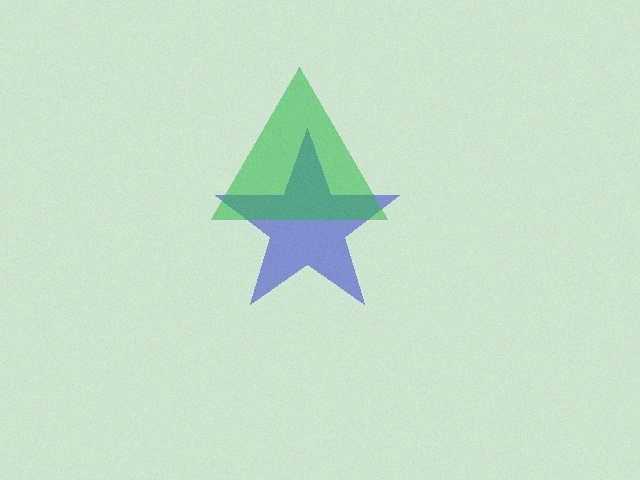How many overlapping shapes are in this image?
There are 2 overlapping shapes in the image.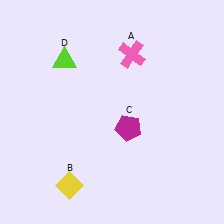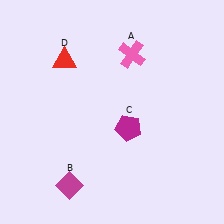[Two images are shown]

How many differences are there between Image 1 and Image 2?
There are 2 differences between the two images.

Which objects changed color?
B changed from yellow to magenta. D changed from lime to red.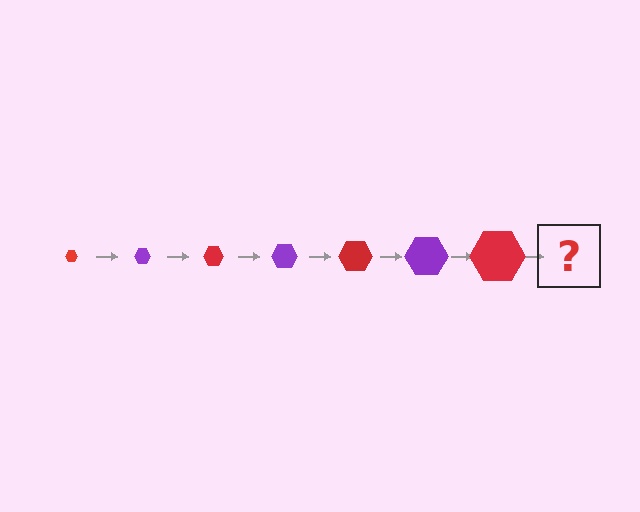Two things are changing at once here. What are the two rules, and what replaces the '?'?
The two rules are that the hexagon grows larger each step and the color cycles through red and purple. The '?' should be a purple hexagon, larger than the previous one.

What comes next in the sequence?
The next element should be a purple hexagon, larger than the previous one.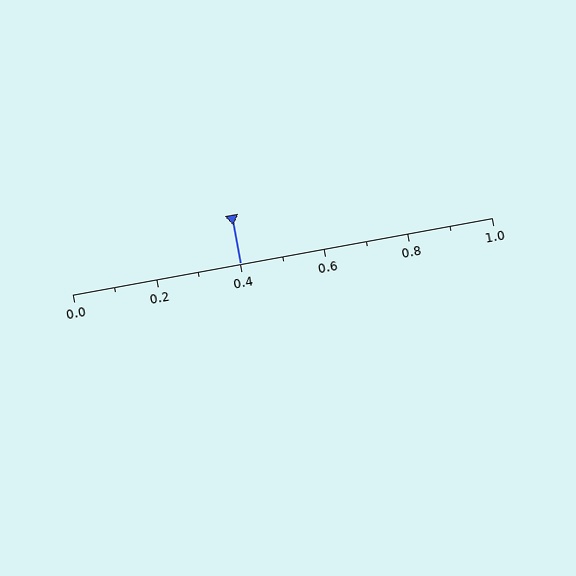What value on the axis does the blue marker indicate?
The marker indicates approximately 0.4.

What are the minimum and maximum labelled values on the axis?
The axis runs from 0.0 to 1.0.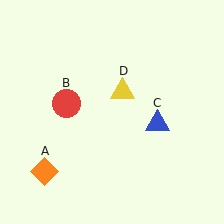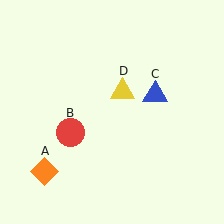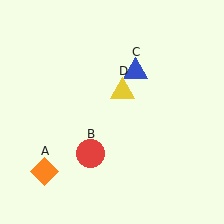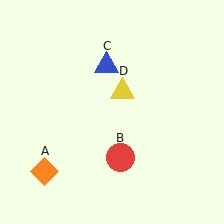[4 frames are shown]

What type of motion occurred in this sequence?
The red circle (object B), blue triangle (object C) rotated counterclockwise around the center of the scene.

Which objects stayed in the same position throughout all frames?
Orange diamond (object A) and yellow triangle (object D) remained stationary.